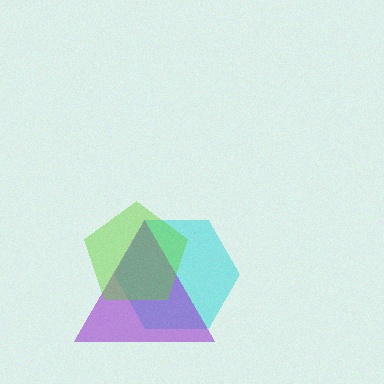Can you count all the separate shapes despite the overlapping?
Yes, there are 3 separate shapes.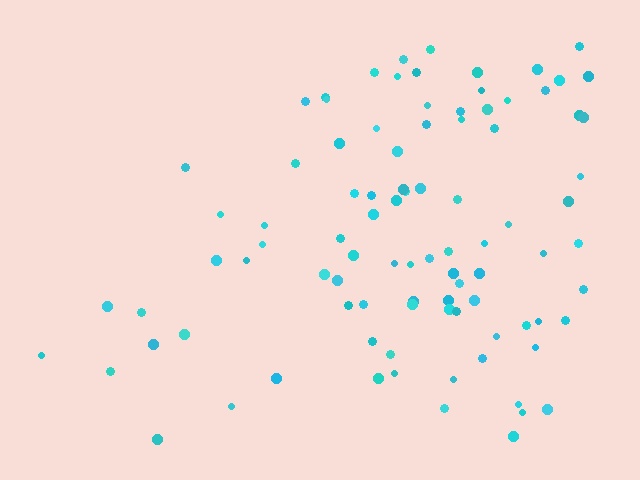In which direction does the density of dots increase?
From left to right, with the right side densest.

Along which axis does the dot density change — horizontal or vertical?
Horizontal.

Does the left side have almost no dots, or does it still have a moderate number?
Still a moderate number, just noticeably fewer than the right.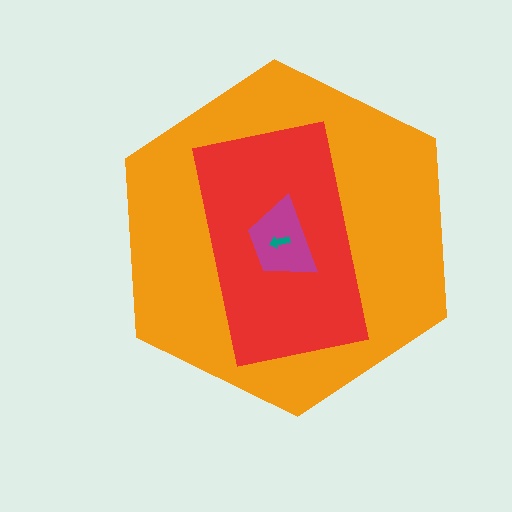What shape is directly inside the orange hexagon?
The red rectangle.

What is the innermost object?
The teal arrow.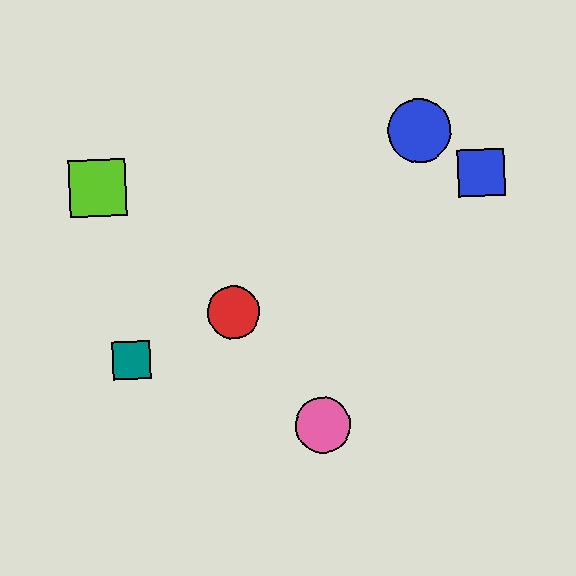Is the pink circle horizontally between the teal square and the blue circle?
Yes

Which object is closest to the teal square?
The red circle is closest to the teal square.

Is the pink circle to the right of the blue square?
No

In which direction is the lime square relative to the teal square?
The lime square is above the teal square.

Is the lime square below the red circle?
No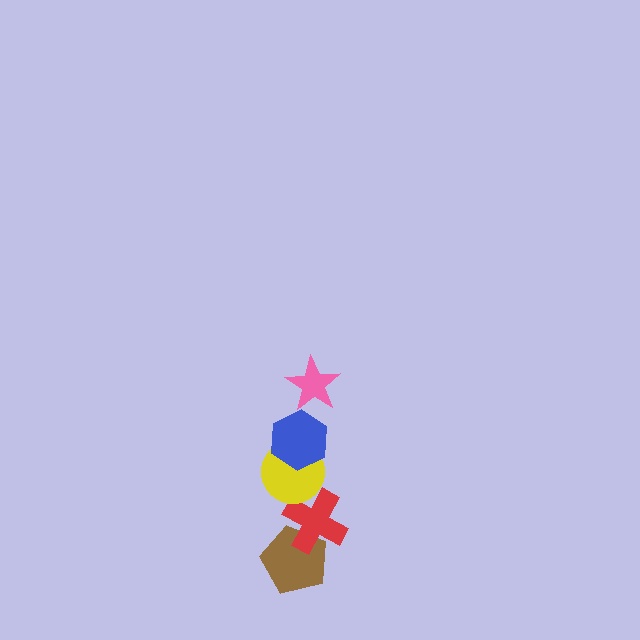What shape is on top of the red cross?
The yellow circle is on top of the red cross.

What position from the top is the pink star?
The pink star is 1st from the top.